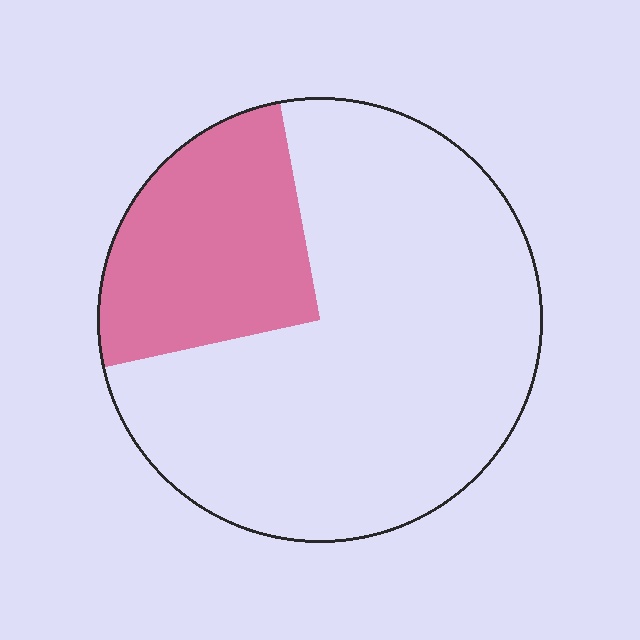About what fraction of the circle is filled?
About one quarter (1/4).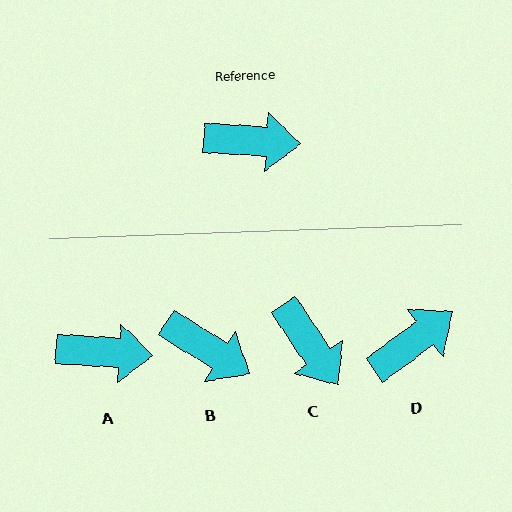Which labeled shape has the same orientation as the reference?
A.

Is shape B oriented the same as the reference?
No, it is off by about 28 degrees.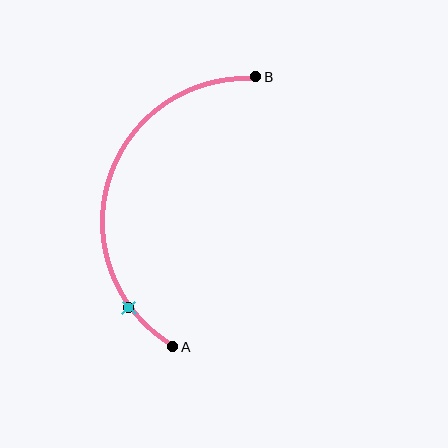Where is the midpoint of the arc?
The arc midpoint is the point on the curve farthest from the straight line joining A and B. It sits to the left of that line.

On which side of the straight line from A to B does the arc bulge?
The arc bulges to the left of the straight line connecting A and B.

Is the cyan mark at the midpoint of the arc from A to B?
No. The cyan mark lies on the arc but is closer to endpoint A. The arc midpoint would be at the point on the curve equidistant along the arc from both A and B.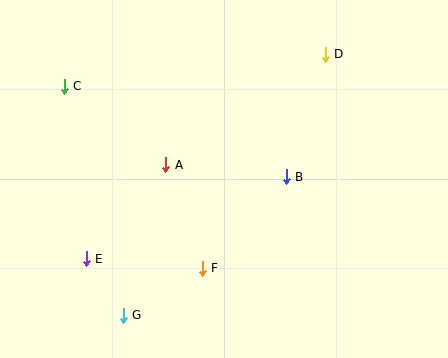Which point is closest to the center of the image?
Point A at (166, 165) is closest to the center.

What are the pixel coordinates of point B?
Point B is at (286, 177).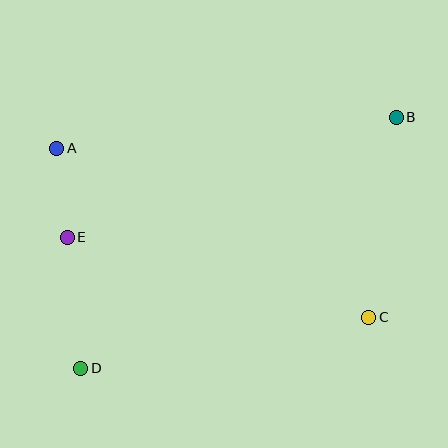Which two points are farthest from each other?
Points B and D are farthest from each other.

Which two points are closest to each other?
Points A and E are closest to each other.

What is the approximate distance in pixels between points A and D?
The distance between A and D is approximately 221 pixels.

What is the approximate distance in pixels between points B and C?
The distance between B and C is approximately 202 pixels.